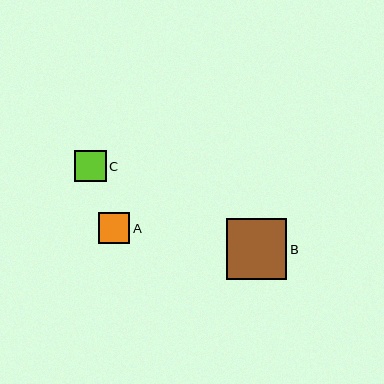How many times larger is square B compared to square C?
Square B is approximately 1.9 times the size of square C.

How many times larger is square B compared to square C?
Square B is approximately 1.9 times the size of square C.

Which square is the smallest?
Square A is the smallest with a size of approximately 31 pixels.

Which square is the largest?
Square B is the largest with a size of approximately 61 pixels.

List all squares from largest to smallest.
From largest to smallest: B, C, A.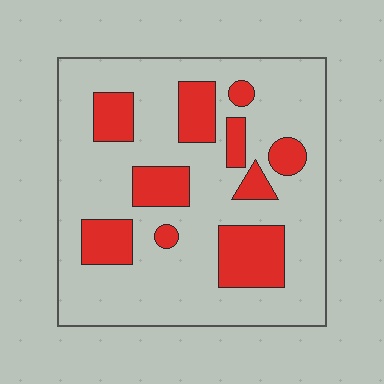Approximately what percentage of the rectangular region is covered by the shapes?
Approximately 25%.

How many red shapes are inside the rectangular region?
10.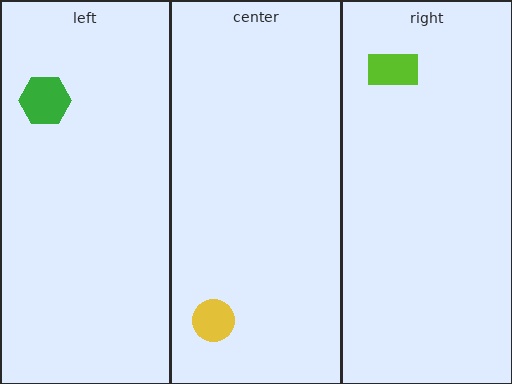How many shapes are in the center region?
1.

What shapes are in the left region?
The green hexagon.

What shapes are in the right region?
The lime rectangle.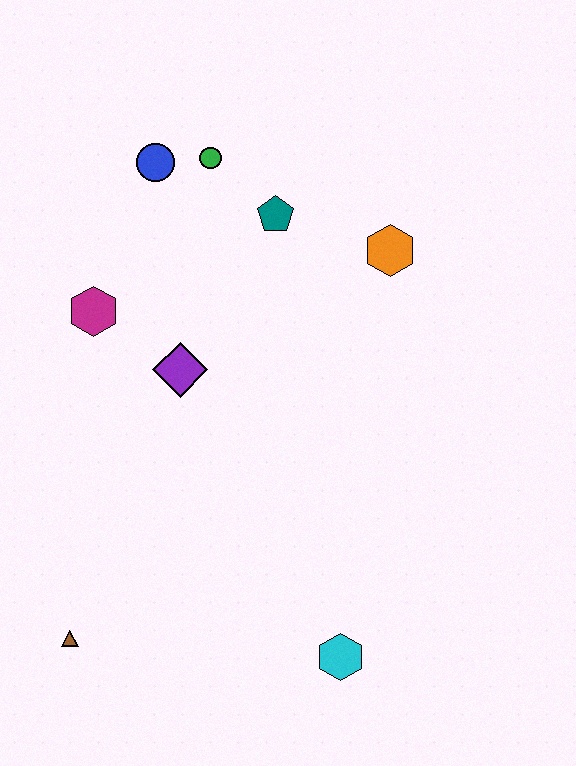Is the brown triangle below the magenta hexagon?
Yes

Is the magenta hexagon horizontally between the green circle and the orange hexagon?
No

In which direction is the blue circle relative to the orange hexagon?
The blue circle is to the left of the orange hexagon.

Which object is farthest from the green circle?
The cyan hexagon is farthest from the green circle.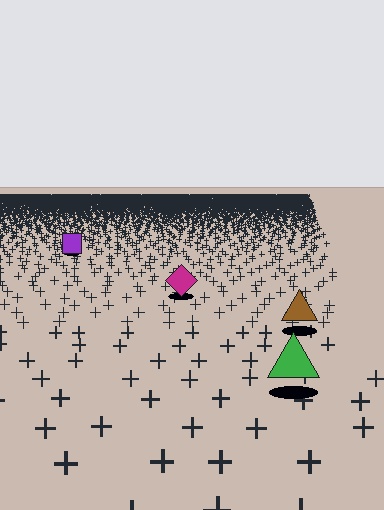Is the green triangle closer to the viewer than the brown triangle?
Yes. The green triangle is closer — you can tell from the texture gradient: the ground texture is coarser near it.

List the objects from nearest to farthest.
From nearest to farthest: the green triangle, the brown triangle, the magenta diamond, the purple square.